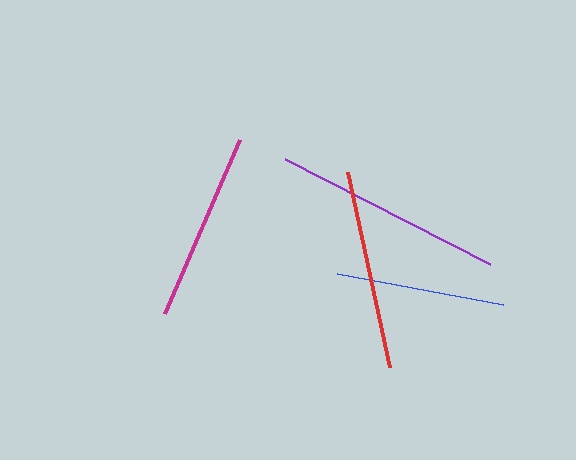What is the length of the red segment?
The red segment is approximately 200 pixels long.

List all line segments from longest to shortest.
From longest to shortest: purple, red, magenta, blue.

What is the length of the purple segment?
The purple segment is approximately 232 pixels long.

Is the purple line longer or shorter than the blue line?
The purple line is longer than the blue line.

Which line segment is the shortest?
The blue line is the shortest at approximately 169 pixels.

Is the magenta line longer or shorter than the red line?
The red line is longer than the magenta line.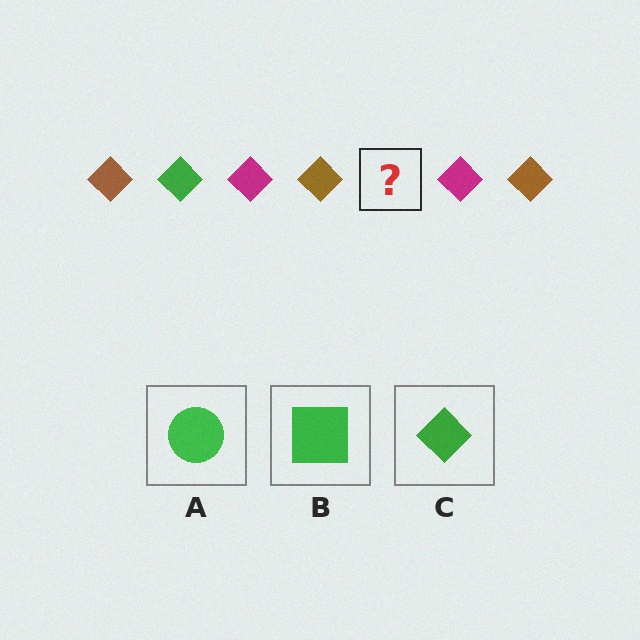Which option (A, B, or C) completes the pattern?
C.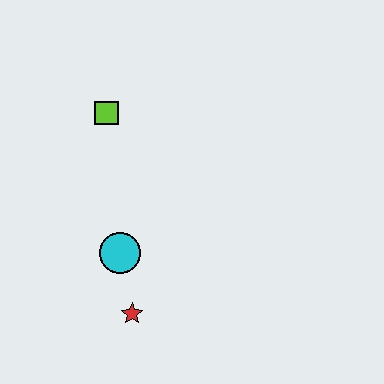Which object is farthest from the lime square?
The red star is farthest from the lime square.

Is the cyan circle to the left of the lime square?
No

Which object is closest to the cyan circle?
The red star is closest to the cyan circle.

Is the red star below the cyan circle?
Yes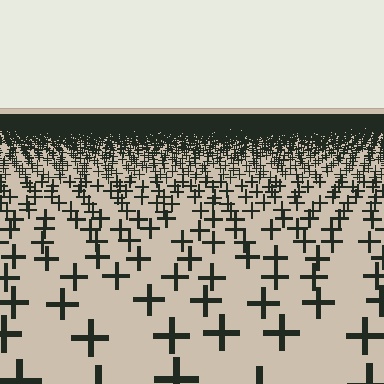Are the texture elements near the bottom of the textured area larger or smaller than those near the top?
Larger. Near the bottom, elements are closer to the viewer and appear at a bigger on-screen size.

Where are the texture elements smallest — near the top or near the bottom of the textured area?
Near the top.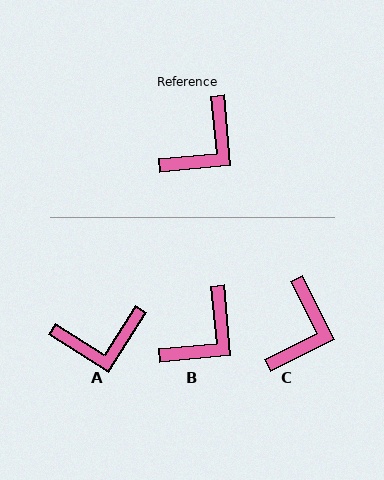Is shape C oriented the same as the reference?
No, it is off by about 21 degrees.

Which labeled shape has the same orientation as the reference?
B.